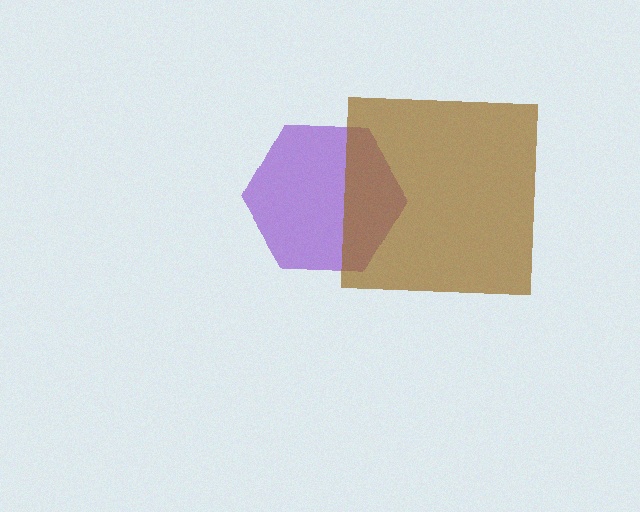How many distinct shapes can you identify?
There are 2 distinct shapes: a purple hexagon, a brown square.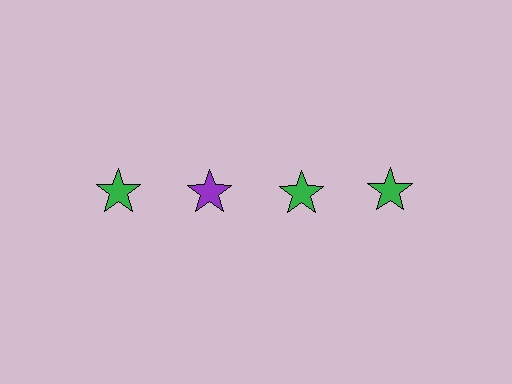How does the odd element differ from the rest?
It has a different color: purple instead of green.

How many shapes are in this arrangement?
There are 4 shapes arranged in a grid pattern.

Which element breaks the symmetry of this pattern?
The purple star in the top row, second from left column breaks the symmetry. All other shapes are green stars.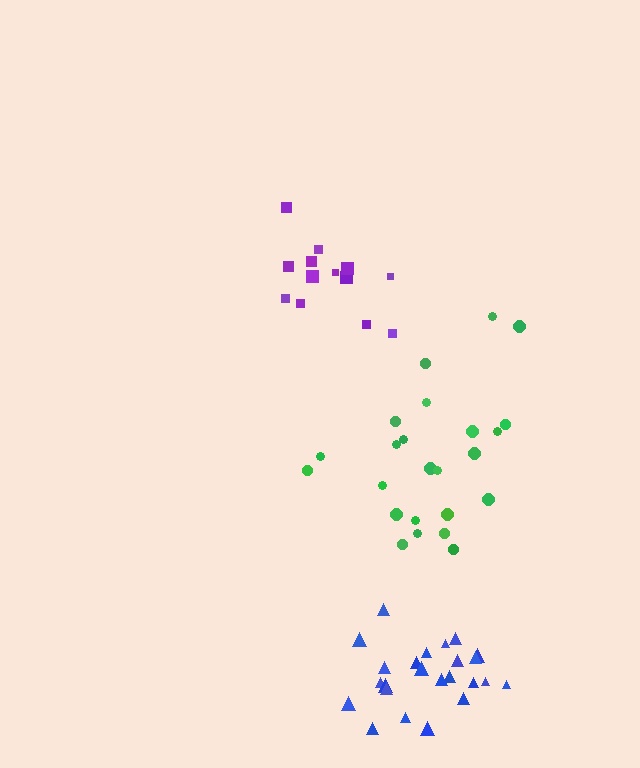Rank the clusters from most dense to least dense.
blue, green, purple.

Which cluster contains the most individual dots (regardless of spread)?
Blue (24).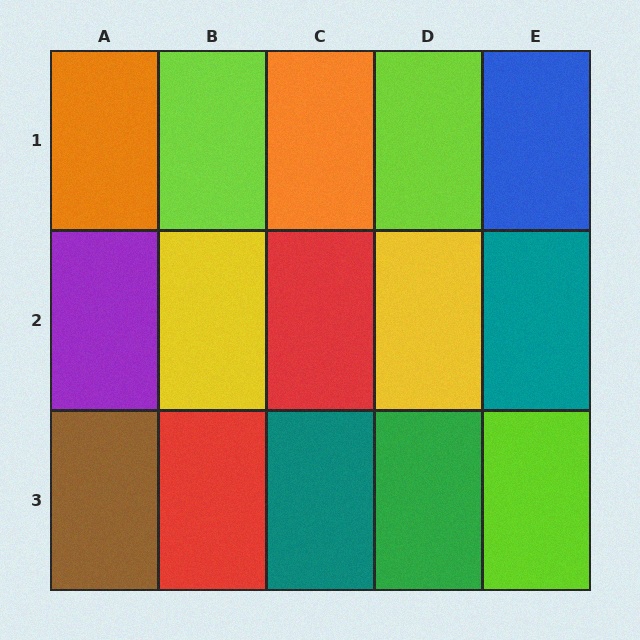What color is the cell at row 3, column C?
Teal.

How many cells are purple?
1 cell is purple.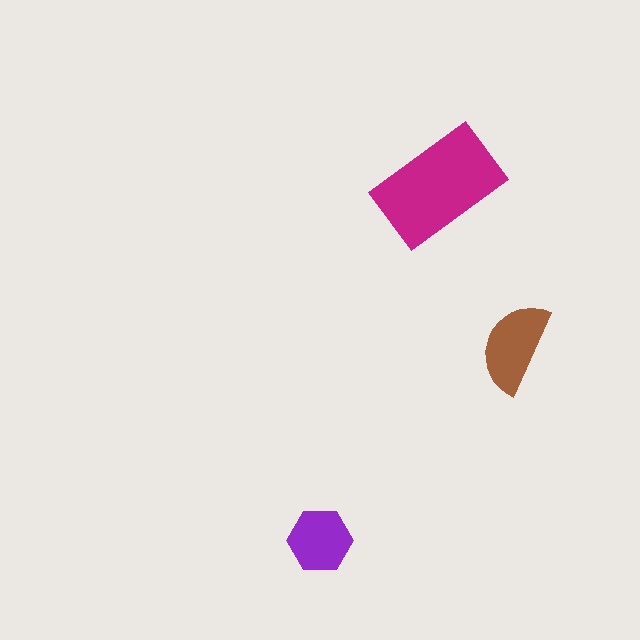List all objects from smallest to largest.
The purple hexagon, the brown semicircle, the magenta rectangle.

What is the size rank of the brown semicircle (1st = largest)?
2nd.